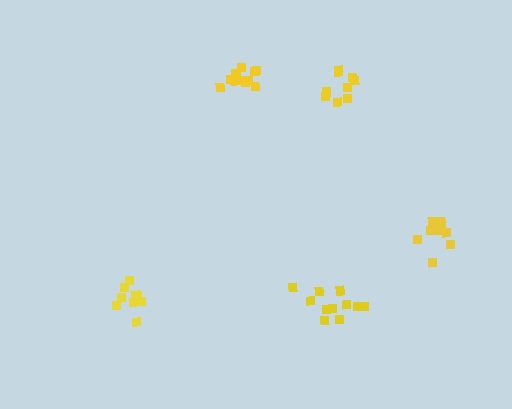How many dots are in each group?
Group 1: 10 dots, Group 2: 12 dots, Group 3: 9 dots, Group 4: 12 dots, Group 5: 9 dots (52 total).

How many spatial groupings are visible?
There are 5 spatial groupings.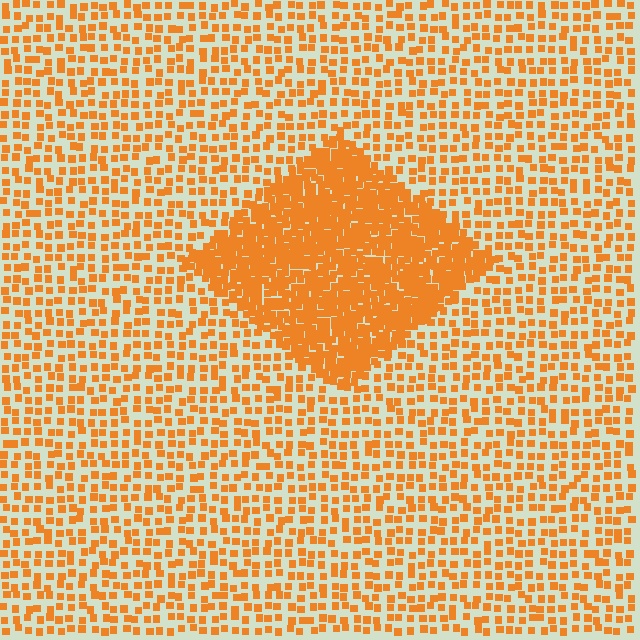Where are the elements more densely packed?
The elements are more densely packed inside the diamond boundary.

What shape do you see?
I see a diamond.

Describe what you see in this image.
The image contains small orange elements arranged at two different densities. A diamond-shaped region is visible where the elements are more densely packed than the surrounding area.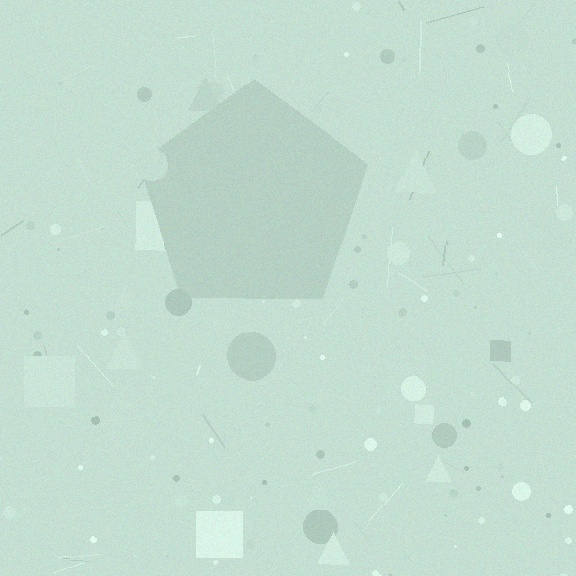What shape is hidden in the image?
A pentagon is hidden in the image.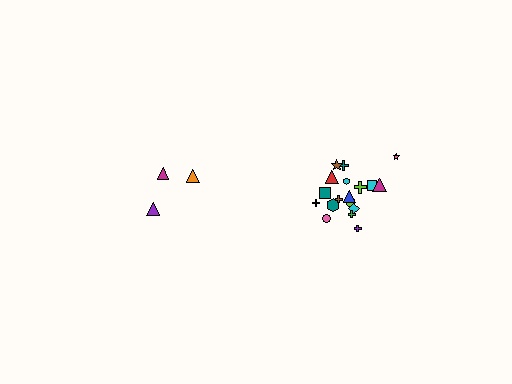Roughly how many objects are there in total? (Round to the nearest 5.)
Roughly 20 objects in total.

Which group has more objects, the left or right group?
The right group.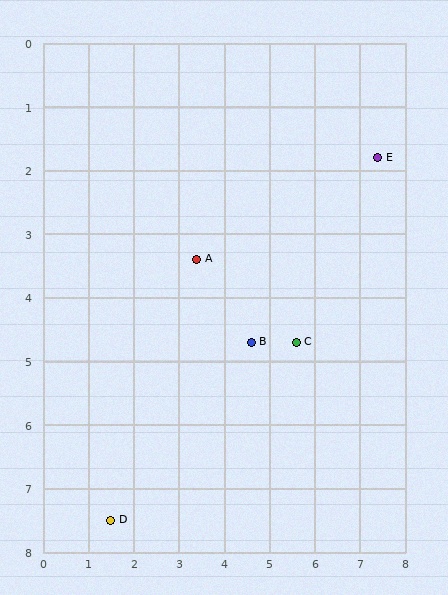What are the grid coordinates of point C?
Point C is at approximately (5.6, 4.7).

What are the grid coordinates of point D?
Point D is at approximately (1.5, 7.5).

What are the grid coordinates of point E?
Point E is at approximately (7.4, 1.8).